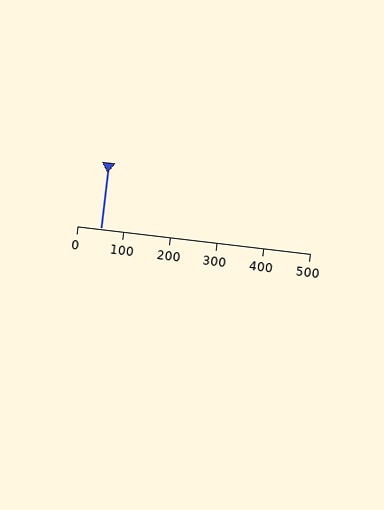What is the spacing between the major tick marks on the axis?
The major ticks are spaced 100 apart.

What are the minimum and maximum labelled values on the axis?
The axis runs from 0 to 500.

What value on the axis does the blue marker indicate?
The marker indicates approximately 50.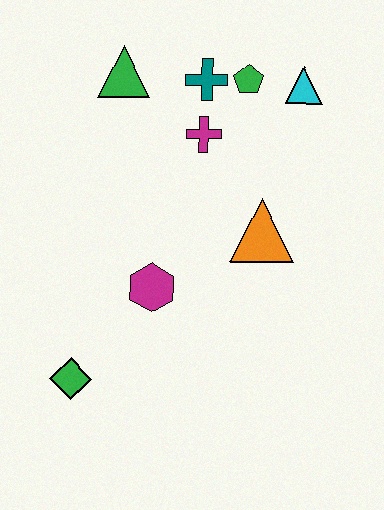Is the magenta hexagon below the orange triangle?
Yes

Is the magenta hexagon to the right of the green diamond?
Yes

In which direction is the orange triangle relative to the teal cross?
The orange triangle is below the teal cross.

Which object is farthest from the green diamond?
The cyan triangle is farthest from the green diamond.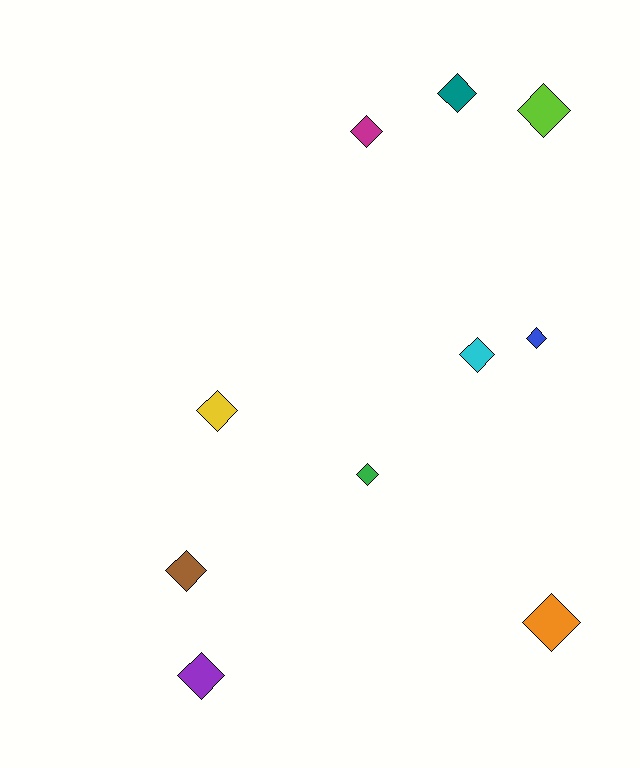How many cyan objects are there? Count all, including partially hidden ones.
There is 1 cyan object.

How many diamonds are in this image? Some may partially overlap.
There are 10 diamonds.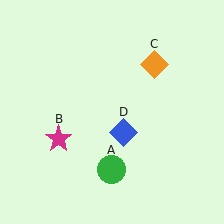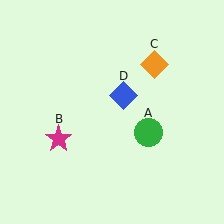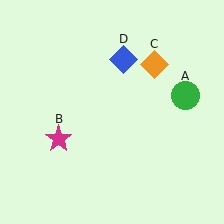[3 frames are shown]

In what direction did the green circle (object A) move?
The green circle (object A) moved up and to the right.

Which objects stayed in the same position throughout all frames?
Magenta star (object B) and orange diamond (object C) remained stationary.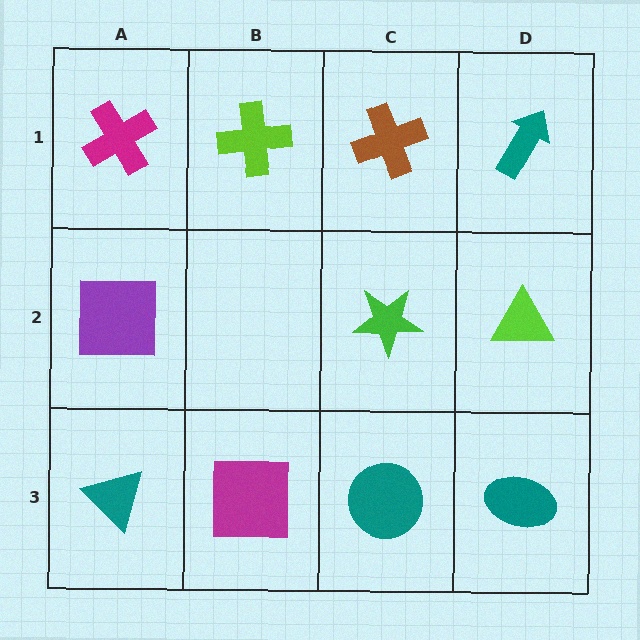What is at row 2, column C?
A green star.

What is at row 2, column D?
A lime triangle.